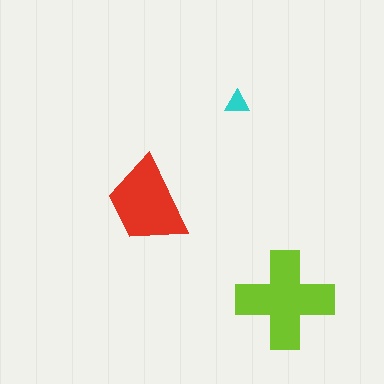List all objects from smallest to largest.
The cyan triangle, the red trapezoid, the lime cross.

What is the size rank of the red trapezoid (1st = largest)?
2nd.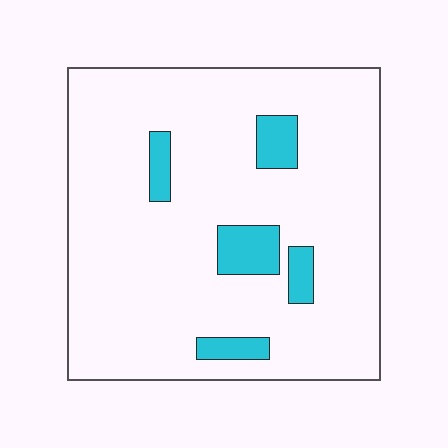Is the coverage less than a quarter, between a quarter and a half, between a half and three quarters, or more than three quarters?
Less than a quarter.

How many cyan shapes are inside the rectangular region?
5.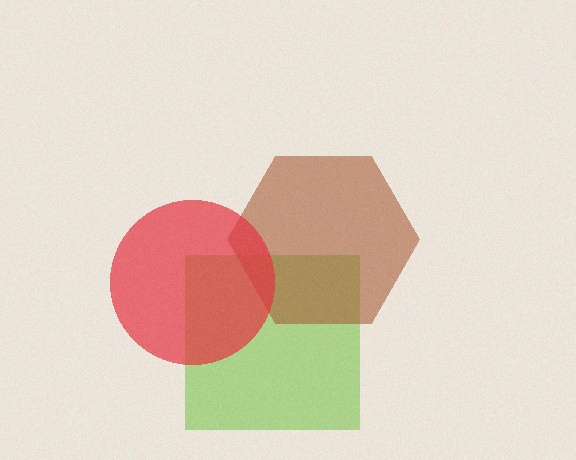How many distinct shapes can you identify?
There are 3 distinct shapes: a lime square, a brown hexagon, a red circle.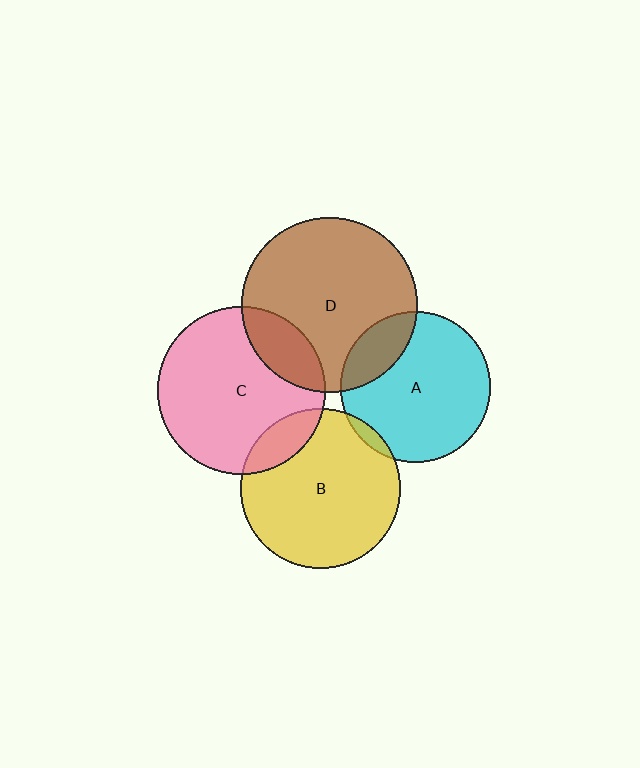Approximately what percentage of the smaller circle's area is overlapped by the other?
Approximately 20%.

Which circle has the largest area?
Circle D (brown).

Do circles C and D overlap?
Yes.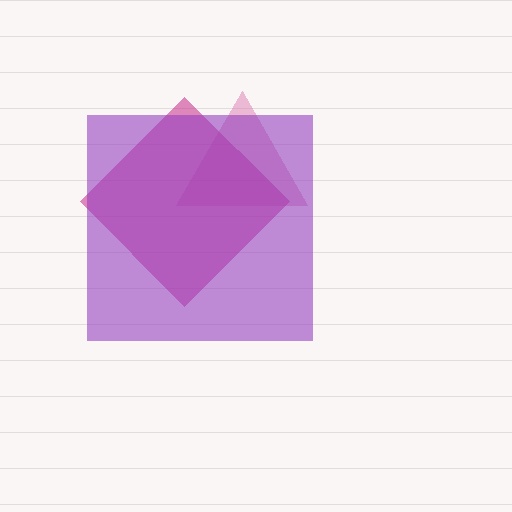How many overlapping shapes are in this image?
There are 3 overlapping shapes in the image.